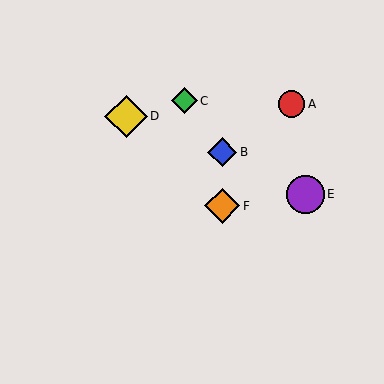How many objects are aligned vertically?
2 objects (B, F) are aligned vertically.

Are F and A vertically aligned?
No, F is at x≈222 and A is at x≈292.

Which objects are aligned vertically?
Objects B, F are aligned vertically.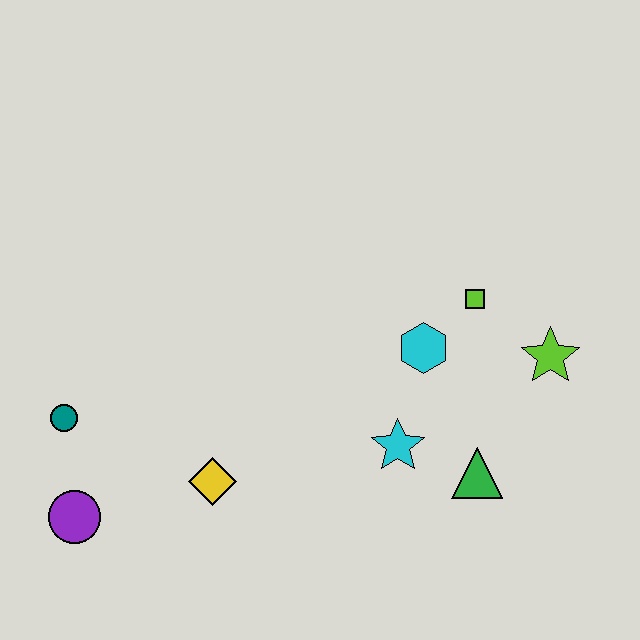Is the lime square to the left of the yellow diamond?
No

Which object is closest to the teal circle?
The purple circle is closest to the teal circle.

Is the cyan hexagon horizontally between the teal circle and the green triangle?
Yes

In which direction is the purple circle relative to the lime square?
The purple circle is to the left of the lime square.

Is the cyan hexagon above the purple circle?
Yes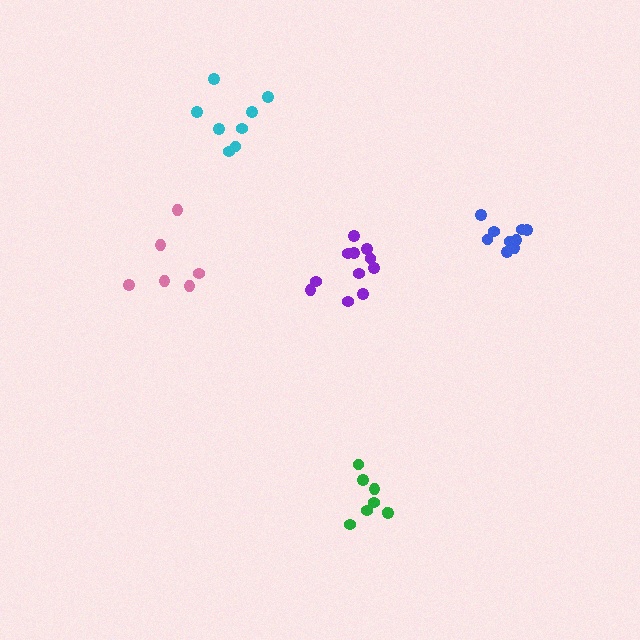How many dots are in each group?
Group 1: 6 dots, Group 2: 11 dots, Group 3: 8 dots, Group 4: 8 dots, Group 5: 9 dots (42 total).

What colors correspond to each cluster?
The clusters are colored: pink, purple, green, cyan, blue.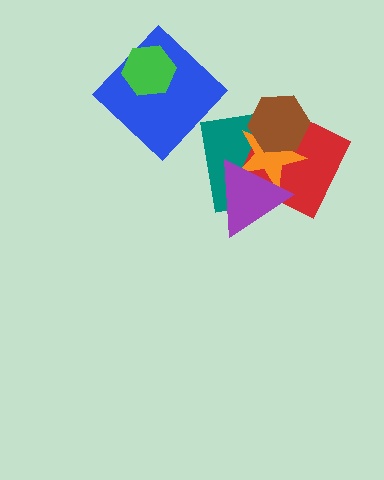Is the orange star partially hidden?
Yes, it is partially covered by another shape.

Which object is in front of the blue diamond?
The green hexagon is in front of the blue diamond.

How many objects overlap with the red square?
4 objects overlap with the red square.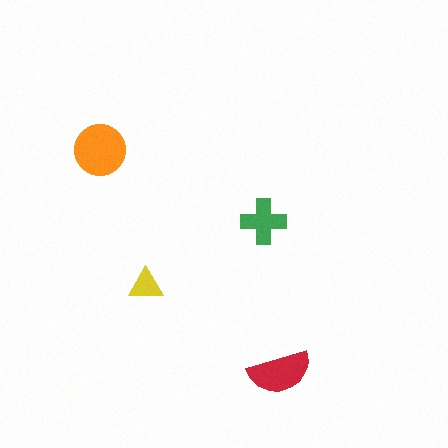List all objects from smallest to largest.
The yellow triangle, the green cross, the red semicircle, the orange circle.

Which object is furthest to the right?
The red semicircle is rightmost.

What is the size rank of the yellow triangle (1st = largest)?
4th.